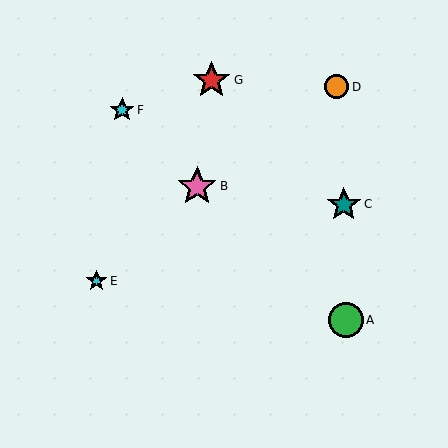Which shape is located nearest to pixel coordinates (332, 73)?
The orange circle (labeled D) at (336, 87) is nearest to that location.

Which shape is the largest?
The pink star (labeled B) is the largest.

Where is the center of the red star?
The center of the red star is at (212, 80).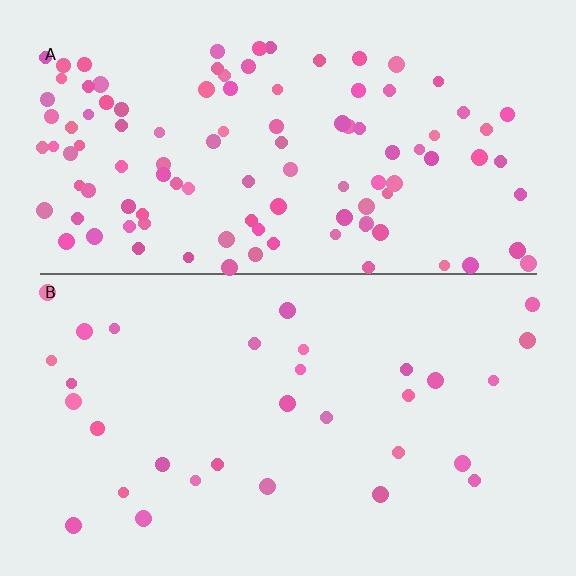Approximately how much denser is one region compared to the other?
Approximately 3.5× — region A over region B.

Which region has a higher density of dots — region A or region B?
A (the top).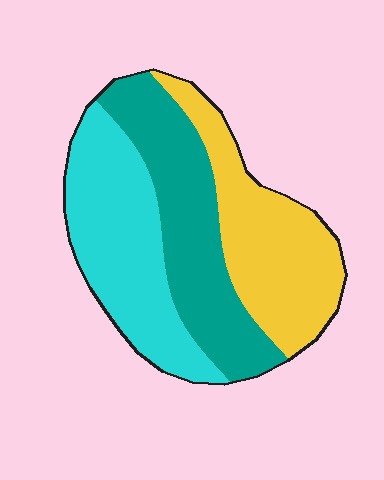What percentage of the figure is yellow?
Yellow covers 32% of the figure.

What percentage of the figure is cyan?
Cyan covers roughly 35% of the figure.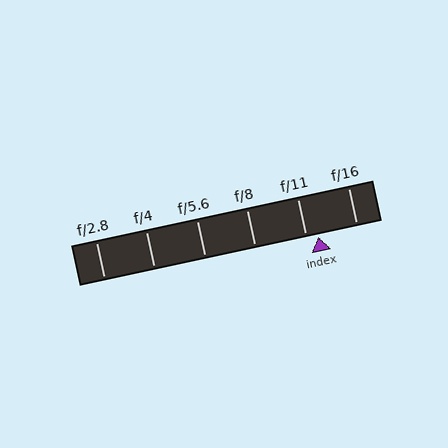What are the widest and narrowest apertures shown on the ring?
The widest aperture shown is f/2.8 and the narrowest is f/16.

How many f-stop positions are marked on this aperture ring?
There are 6 f-stop positions marked.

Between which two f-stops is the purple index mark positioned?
The index mark is between f/11 and f/16.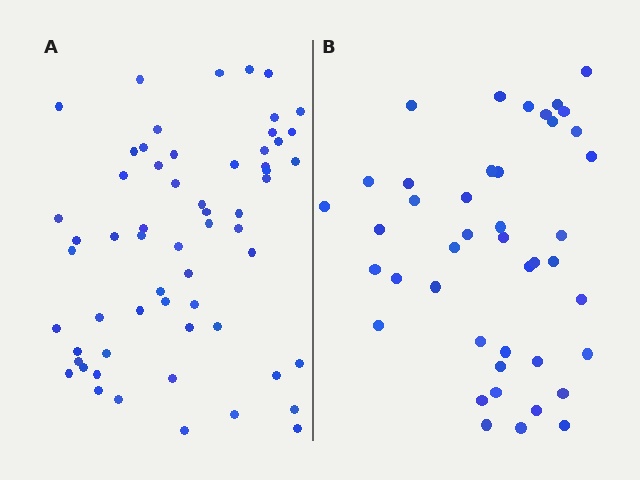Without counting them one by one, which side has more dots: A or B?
Region A (the left region) has more dots.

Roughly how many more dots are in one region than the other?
Region A has approximately 15 more dots than region B.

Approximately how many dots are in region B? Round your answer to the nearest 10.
About 40 dots. (The exact count is 43, which rounds to 40.)